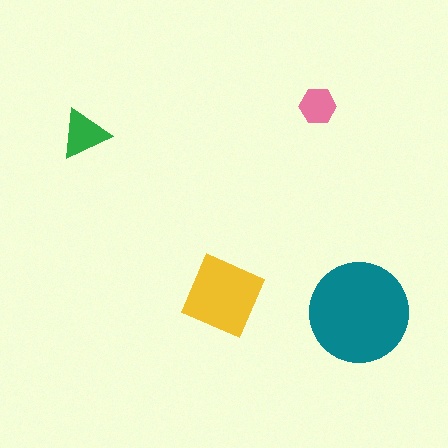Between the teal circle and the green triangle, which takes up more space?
The teal circle.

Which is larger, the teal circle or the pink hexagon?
The teal circle.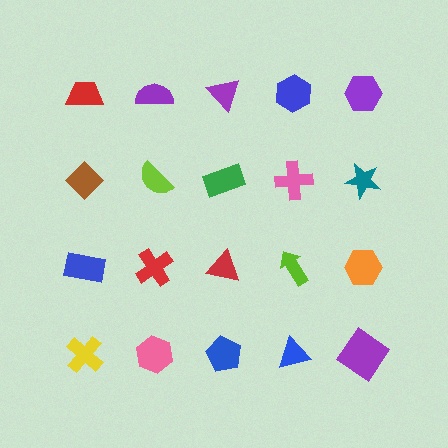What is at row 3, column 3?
A red triangle.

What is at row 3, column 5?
An orange hexagon.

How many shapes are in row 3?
5 shapes.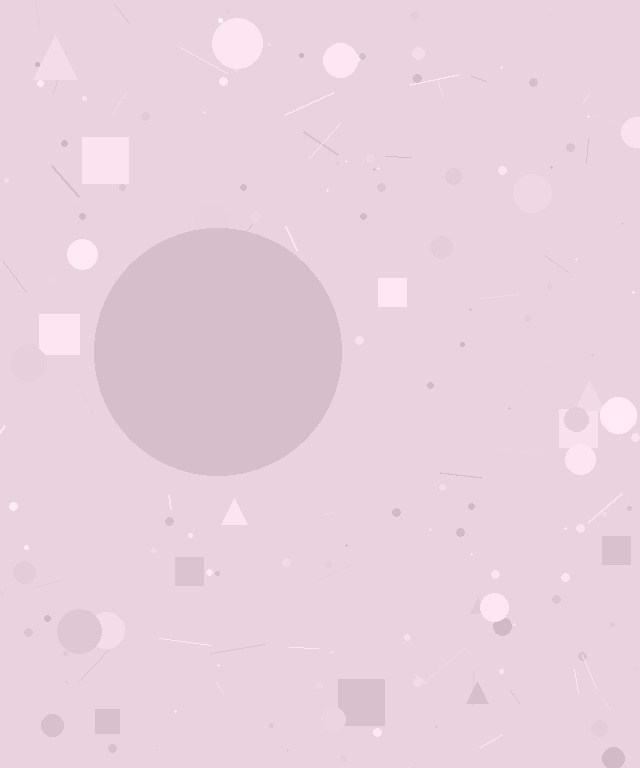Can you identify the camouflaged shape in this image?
The camouflaged shape is a circle.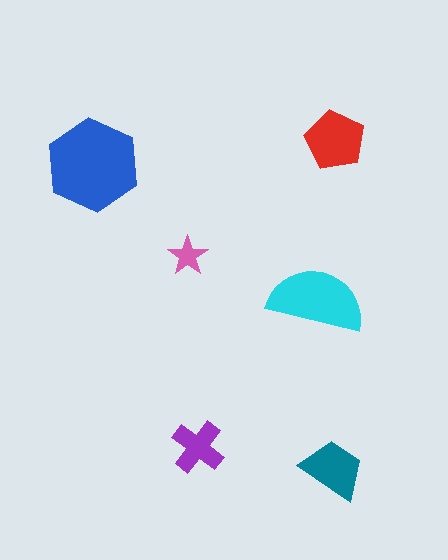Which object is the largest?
The blue hexagon.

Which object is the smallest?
The pink star.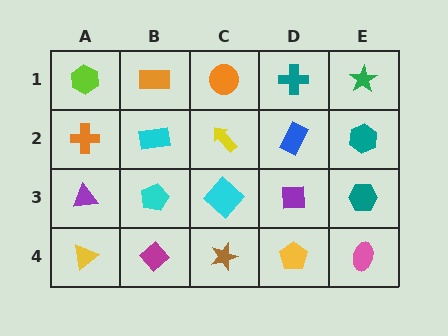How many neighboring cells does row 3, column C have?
4.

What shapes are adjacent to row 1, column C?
A yellow arrow (row 2, column C), an orange rectangle (row 1, column B), a teal cross (row 1, column D).